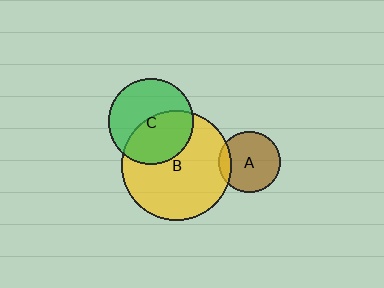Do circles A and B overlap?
Yes.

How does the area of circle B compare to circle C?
Approximately 1.7 times.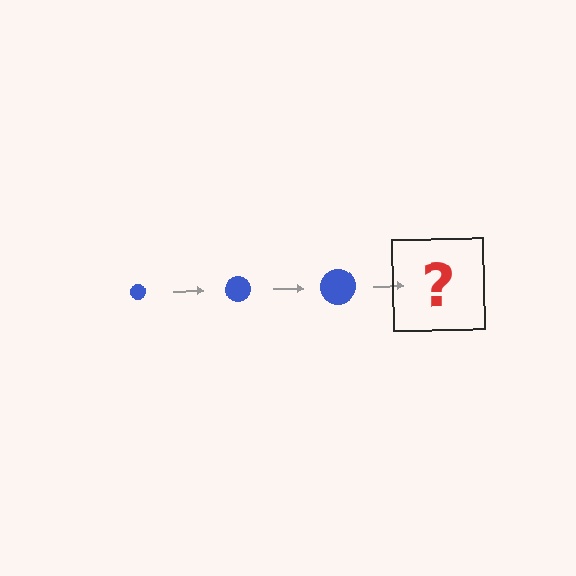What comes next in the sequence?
The next element should be a blue circle, larger than the previous one.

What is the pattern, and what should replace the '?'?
The pattern is that the circle gets progressively larger each step. The '?' should be a blue circle, larger than the previous one.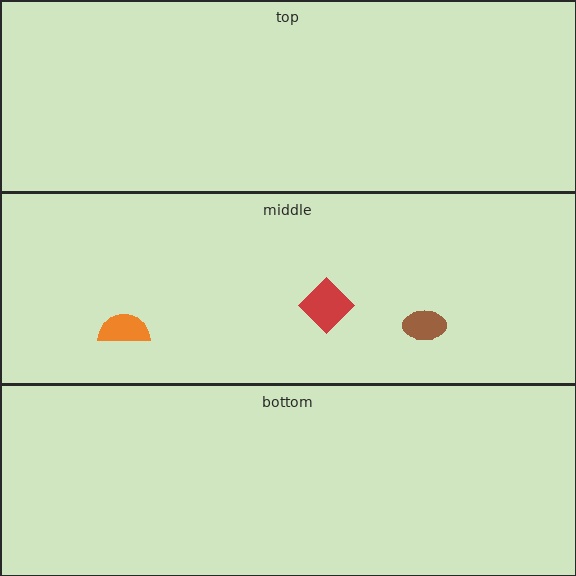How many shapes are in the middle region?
3.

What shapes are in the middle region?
The orange semicircle, the red diamond, the brown ellipse.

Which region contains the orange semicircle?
The middle region.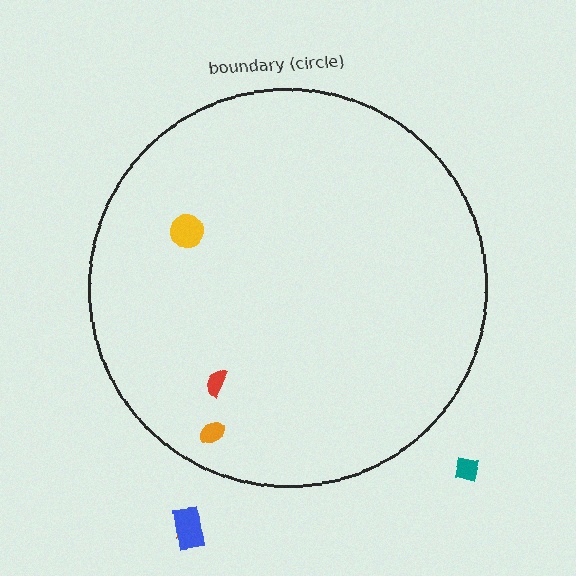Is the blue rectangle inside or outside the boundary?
Outside.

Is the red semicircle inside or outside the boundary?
Inside.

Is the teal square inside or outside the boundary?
Outside.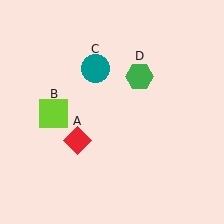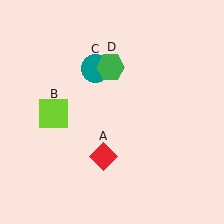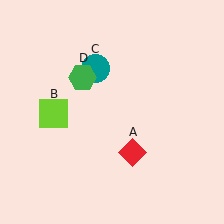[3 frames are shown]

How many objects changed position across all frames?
2 objects changed position: red diamond (object A), green hexagon (object D).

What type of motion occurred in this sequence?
The red diamond (object A), green hexagon (object D) rotated counterclockwise around the center of the scene.